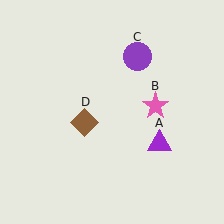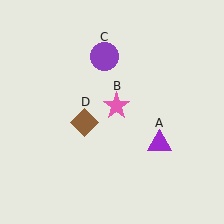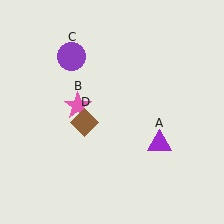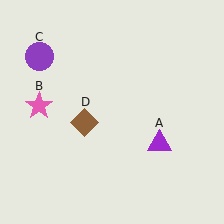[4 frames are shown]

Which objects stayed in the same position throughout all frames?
Purple triangle (object A) and brown diamond (object D) remained stationary.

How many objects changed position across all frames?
2 objects changed position: pink star (object B), purple circle (object C).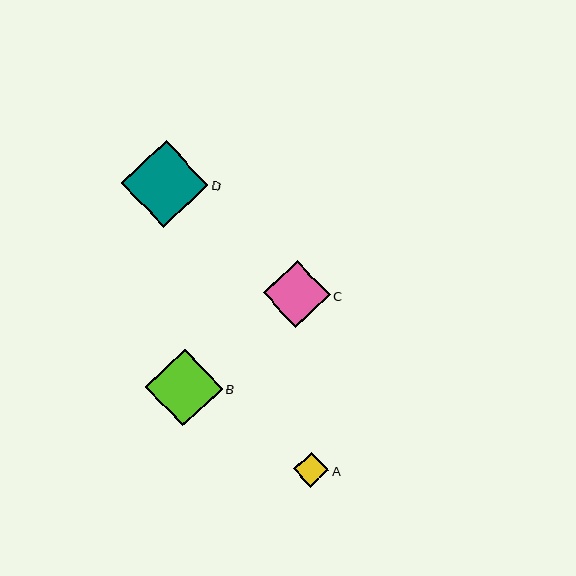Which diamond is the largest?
Diamond D is the largest with a size of approximately 87 pixels.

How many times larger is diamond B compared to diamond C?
Diamond B is approximately 1.2 times the size of diamond C.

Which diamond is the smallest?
Diamond A is the smallest with a size of approximately 35 pixels.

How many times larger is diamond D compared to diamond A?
Diamond D is approximately 2.5 times the size of diamond A.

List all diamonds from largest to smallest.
From largest to smallest: D, B, C, A.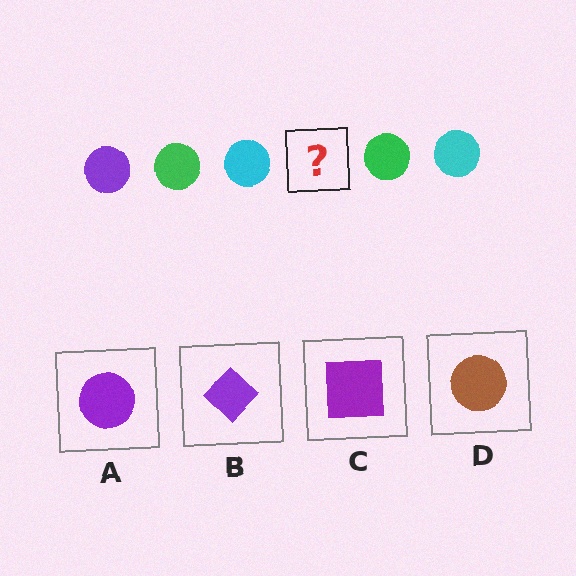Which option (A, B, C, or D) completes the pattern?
A.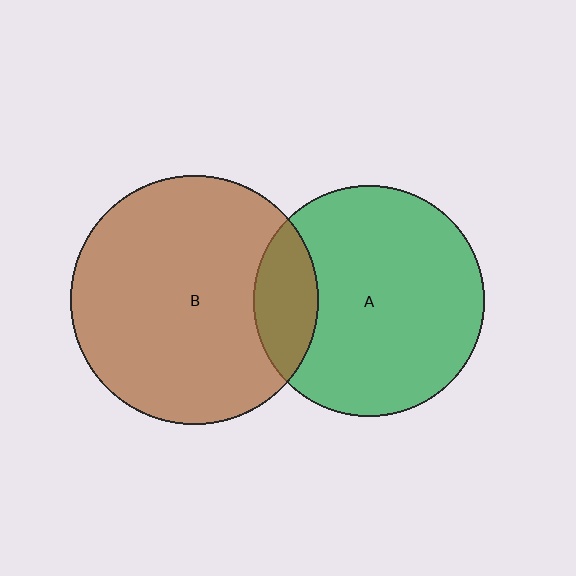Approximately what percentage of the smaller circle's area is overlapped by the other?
Approximately 20%.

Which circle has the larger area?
Circle B (brown).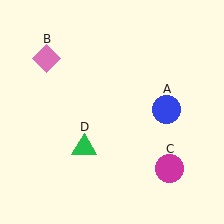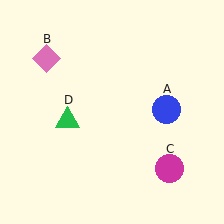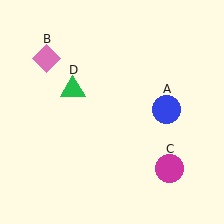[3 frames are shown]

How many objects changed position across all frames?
1 object changed position: green triangle (object D).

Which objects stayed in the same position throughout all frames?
Blue circle (object A) and pink diamond (object B) and magenta circle (object C) remained stationary.